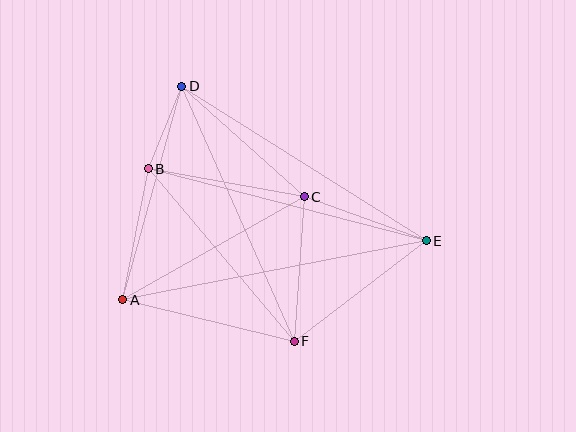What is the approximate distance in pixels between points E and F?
The distance between E and F is approximately 166 pixels.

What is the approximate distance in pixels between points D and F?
The distance between D and F is approximately 279 pixels.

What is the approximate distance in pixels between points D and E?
The distance between D and E is approximately 289 pixels.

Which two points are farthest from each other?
Points A and E are farthest from each other.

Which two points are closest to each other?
Points B and D are closest to each other.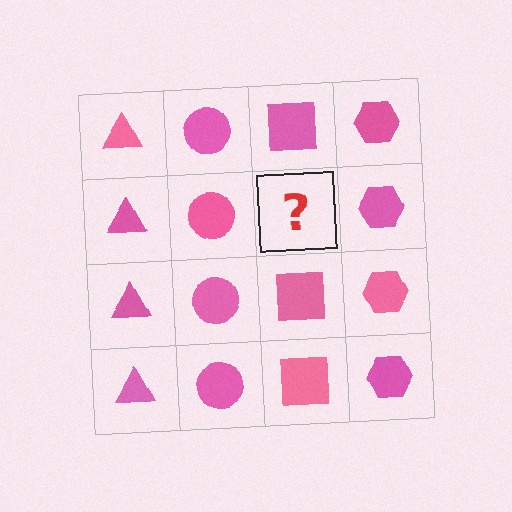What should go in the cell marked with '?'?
The missing cell should contain a pink square.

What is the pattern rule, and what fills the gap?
The rule is that each column has a consistent shape. The gap should be filled with a pink square.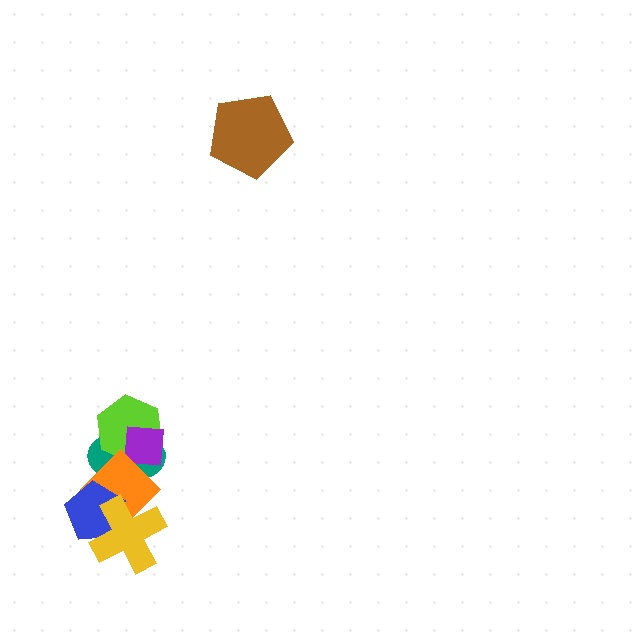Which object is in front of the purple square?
The orange diamond is in front of the purple square.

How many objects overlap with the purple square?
3 objects overlap with the purple square.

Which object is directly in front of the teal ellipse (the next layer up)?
The lime hexagon is directly in front of the teal ellipse.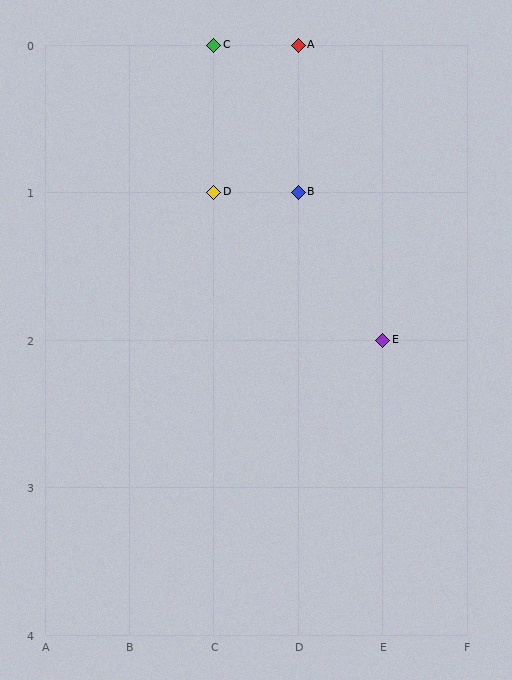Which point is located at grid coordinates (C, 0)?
Point C is at (C, 0).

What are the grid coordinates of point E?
Point E is at grid coordinates (E, 2).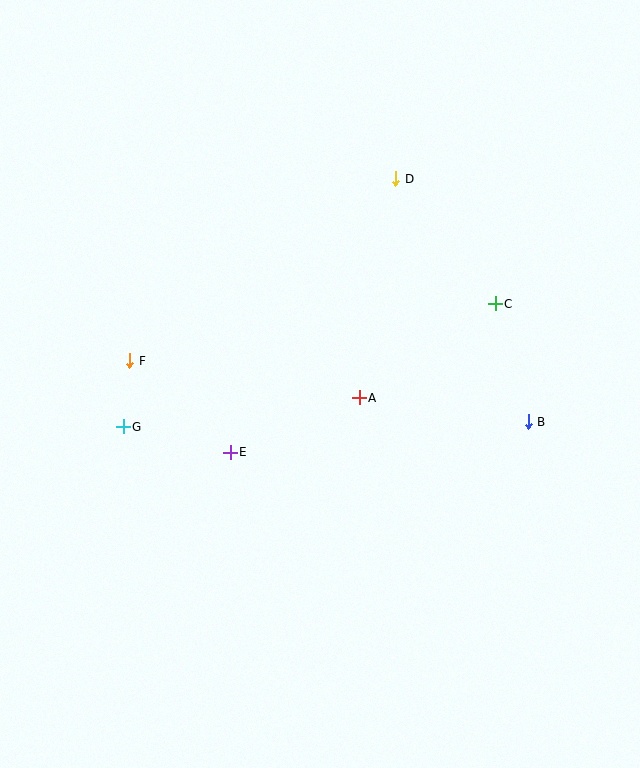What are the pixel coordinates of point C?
Point C is at (495, 304).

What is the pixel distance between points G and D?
The distance between G and D is 369 pixels.